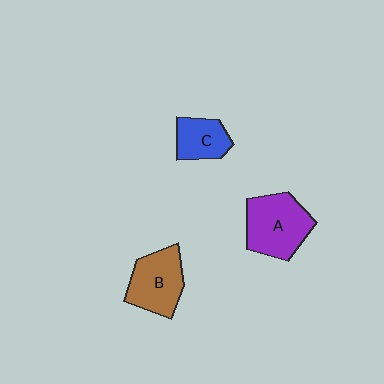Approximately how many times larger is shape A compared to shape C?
Approximately 1.7 times.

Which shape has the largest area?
Shape A (purple).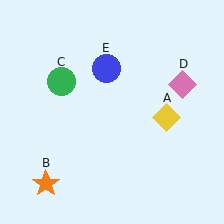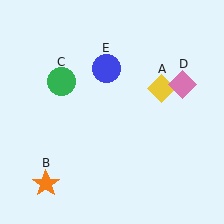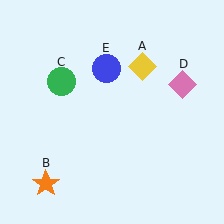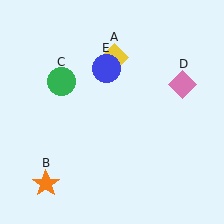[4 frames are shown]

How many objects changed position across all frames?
1 object changed position: yellow diamond (object A).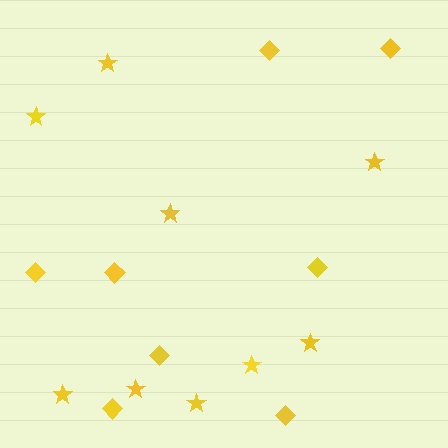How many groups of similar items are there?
There are 2 groups: one group of diamonds (8) and one group of stars (9).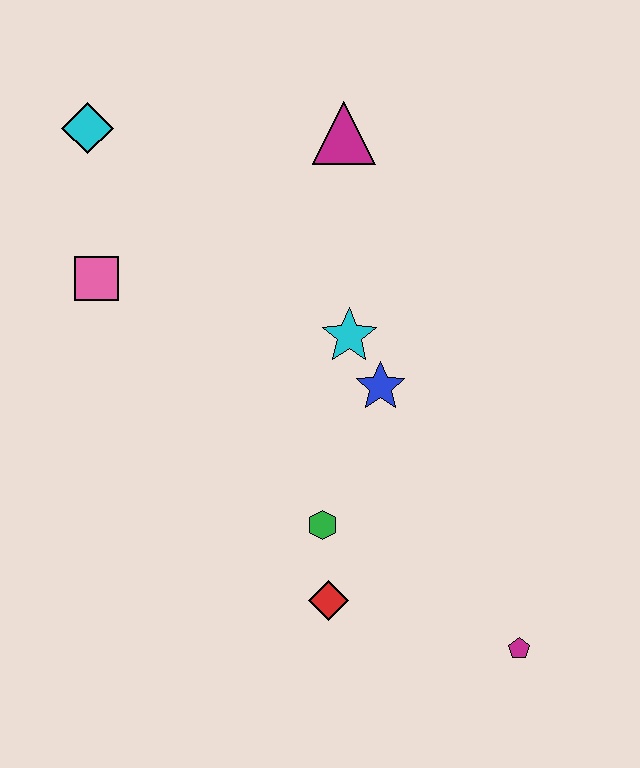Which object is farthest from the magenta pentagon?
The cyan diamond is farthest from the magenta pentagon.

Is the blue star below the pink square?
Yes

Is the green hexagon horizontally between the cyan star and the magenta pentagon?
No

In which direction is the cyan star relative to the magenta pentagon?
The cyan star is above the magenta pentagon.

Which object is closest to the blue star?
The cyan star is closest to the blue star.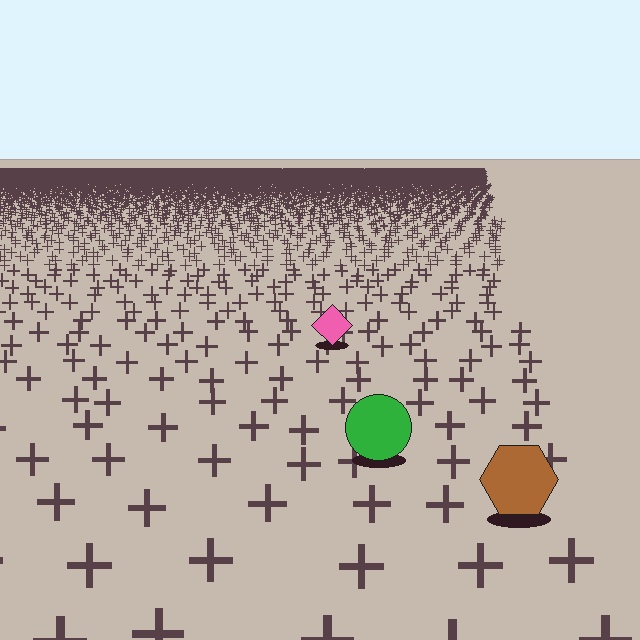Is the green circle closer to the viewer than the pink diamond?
Yes. The green circle is closer — you can tell from the texture gradient: the ground texture is coarser near it.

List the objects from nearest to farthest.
From nearest to farthest: the brown hexagon, the green circle, the pink diamond.